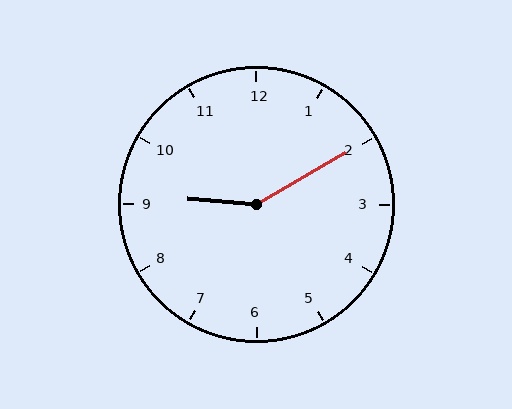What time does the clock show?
9:10.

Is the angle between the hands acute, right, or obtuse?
It is obtuse.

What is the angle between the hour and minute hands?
Approximately 145 degrees.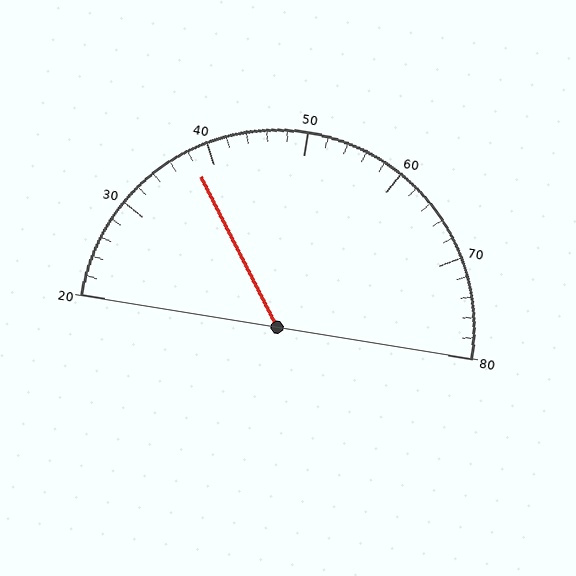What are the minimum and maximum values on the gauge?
The gauge ranges from 20 to 80.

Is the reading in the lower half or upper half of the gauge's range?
The reading is in the lower half of the range (20 to 80).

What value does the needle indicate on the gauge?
The needle indicates approximately 38.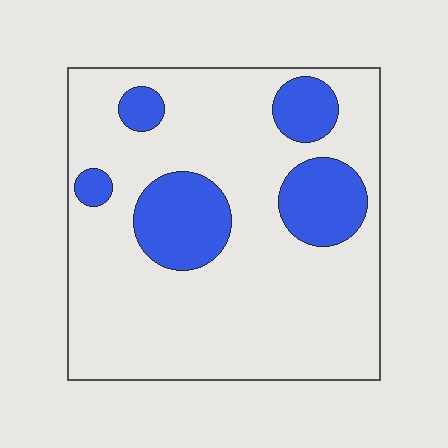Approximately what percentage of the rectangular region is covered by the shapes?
Approximately 20%.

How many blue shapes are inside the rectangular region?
5.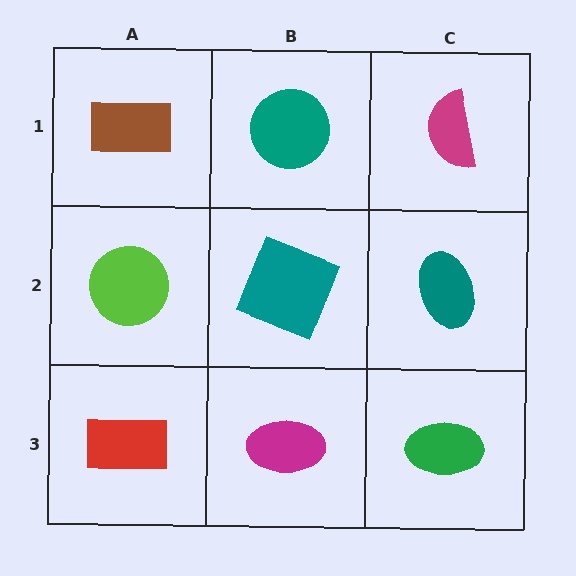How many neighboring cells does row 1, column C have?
2.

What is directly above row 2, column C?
A magenta semicircle.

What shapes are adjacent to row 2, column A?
A brown rectangle (row 1, column A), a red rectangle (row 3, column A), a teal square (row 2, column B).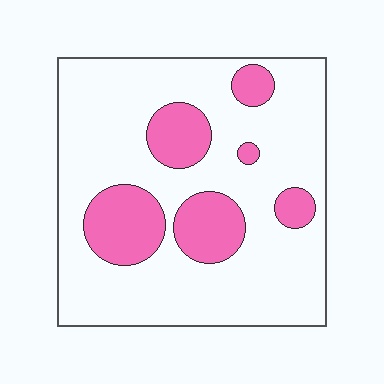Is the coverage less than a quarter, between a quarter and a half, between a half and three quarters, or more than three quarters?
Less than a quarter.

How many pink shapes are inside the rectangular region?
6.